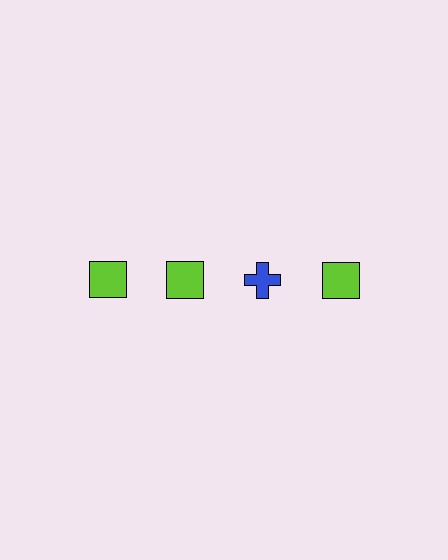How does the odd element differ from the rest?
It differs in both color (blue instead of lime) and shape (cross instead of square).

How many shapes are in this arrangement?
There are 4 shapes arranged in a grid pattern.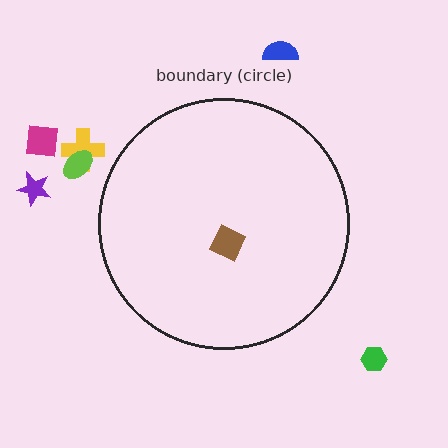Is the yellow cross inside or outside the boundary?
Outside.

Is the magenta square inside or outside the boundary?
Outside.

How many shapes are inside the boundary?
1 inside, 6 outside.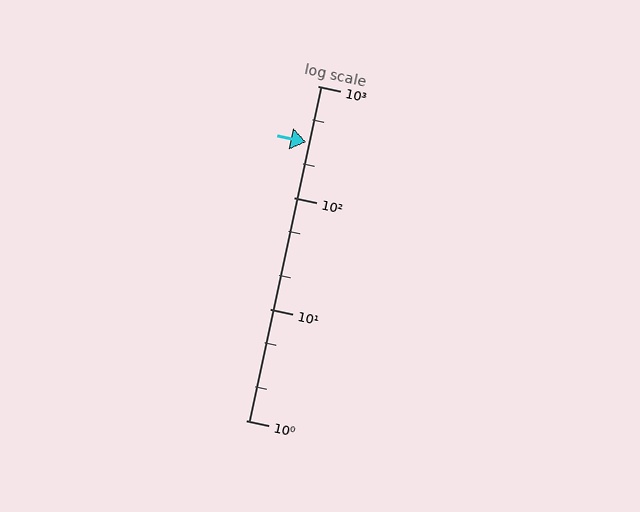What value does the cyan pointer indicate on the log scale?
The pointer indicates approximately 310.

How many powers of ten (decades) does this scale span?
The scale spans 3 decades, from 1 to 1000.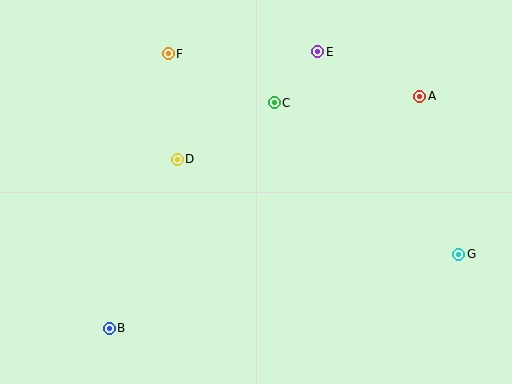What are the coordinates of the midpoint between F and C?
The midpoint between F and C is at (221, 78).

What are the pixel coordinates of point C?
Point C is at (274, 103).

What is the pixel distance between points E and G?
The distance between E and G is 246 pixels.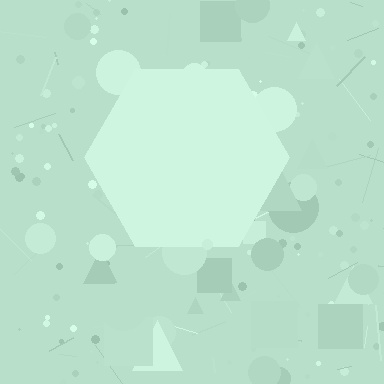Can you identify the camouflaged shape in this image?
The camouflaged shape is a hexagon.